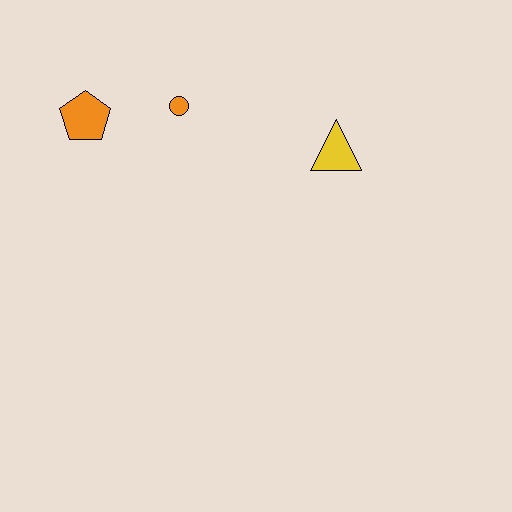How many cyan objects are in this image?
There are no cyan objects.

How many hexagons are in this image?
There are no hexagons.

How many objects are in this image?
There are 3 objects.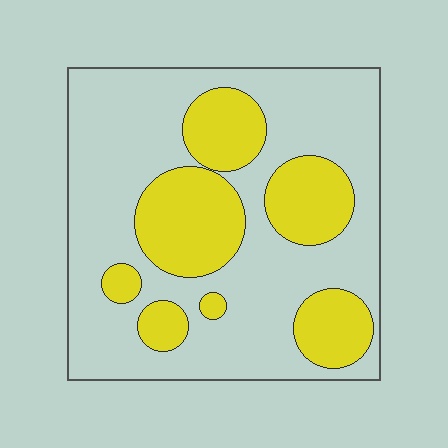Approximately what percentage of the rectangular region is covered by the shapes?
Approximately 30%.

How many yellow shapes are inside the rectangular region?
7.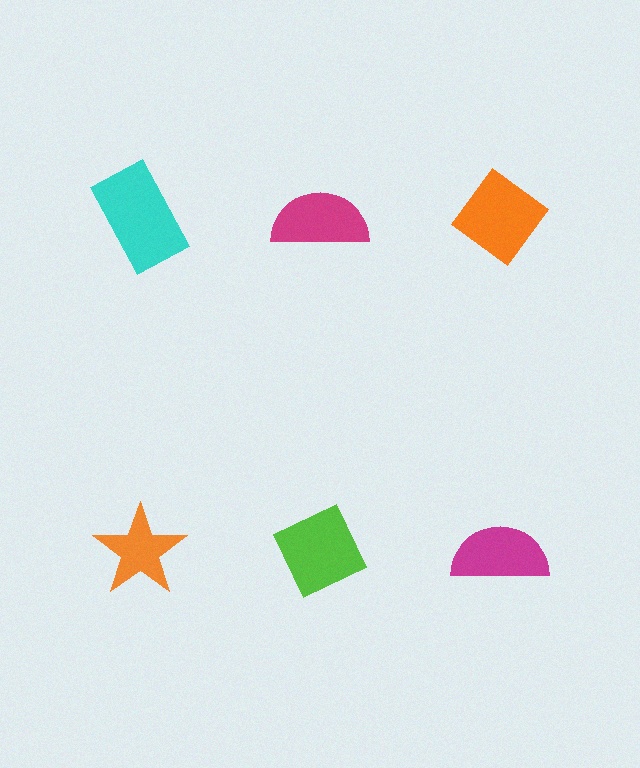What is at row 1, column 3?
An orange diamond.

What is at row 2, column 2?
A lime diamond.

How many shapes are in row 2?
3 shapes.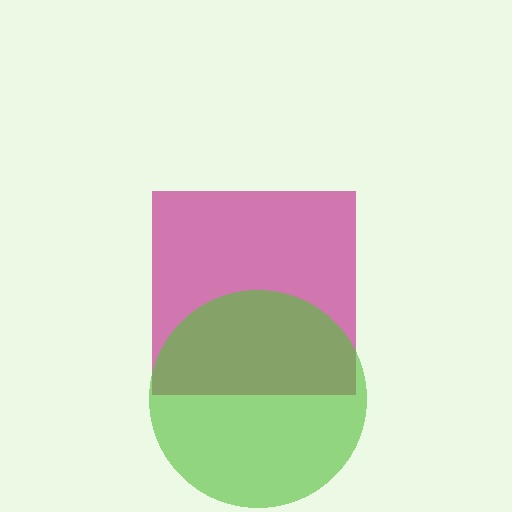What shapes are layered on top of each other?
The layered shapes are: a magenta square, a lime circle.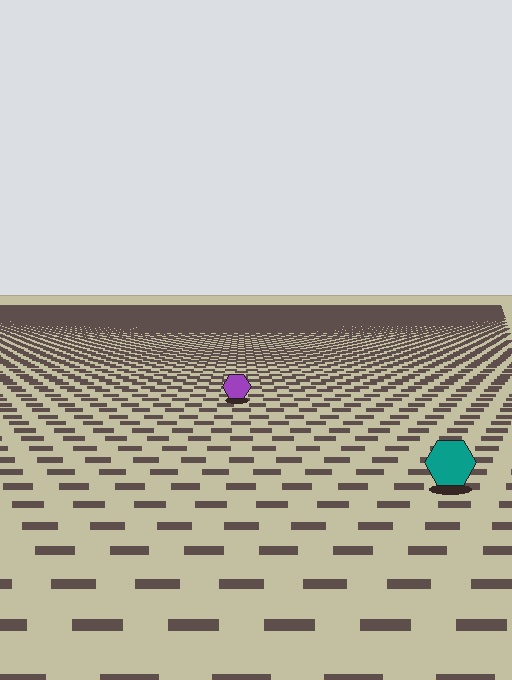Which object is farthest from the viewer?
The purple hexagon is farthest from the viewer. It appears smaller and the ground texture around it is denser.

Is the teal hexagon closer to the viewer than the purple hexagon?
Yes. The teal hexagon is closer — you can tell from the texture gradient: the ground texture is coarser near it.